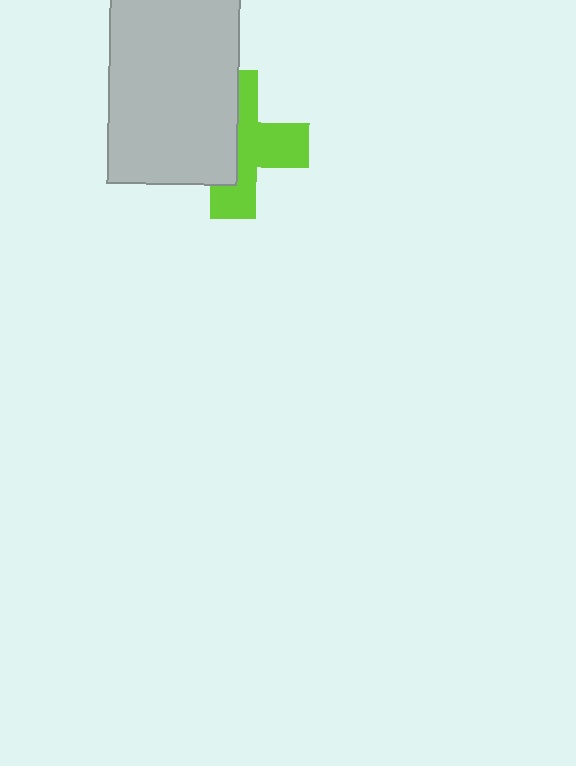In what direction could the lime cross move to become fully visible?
The lime cross could move right. That would shift it out from behind the light gray rectangle entirely.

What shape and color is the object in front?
The object in front is a light gray rectangle.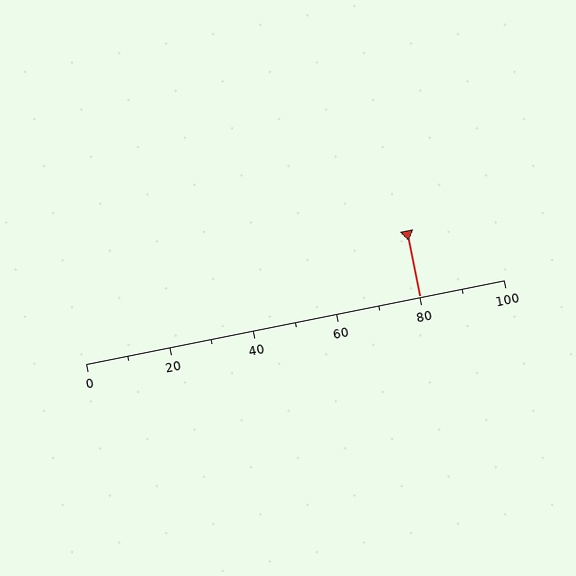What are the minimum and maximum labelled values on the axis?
The axis runs from 0 to 100.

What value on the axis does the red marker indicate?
The marker indicates approximately 80.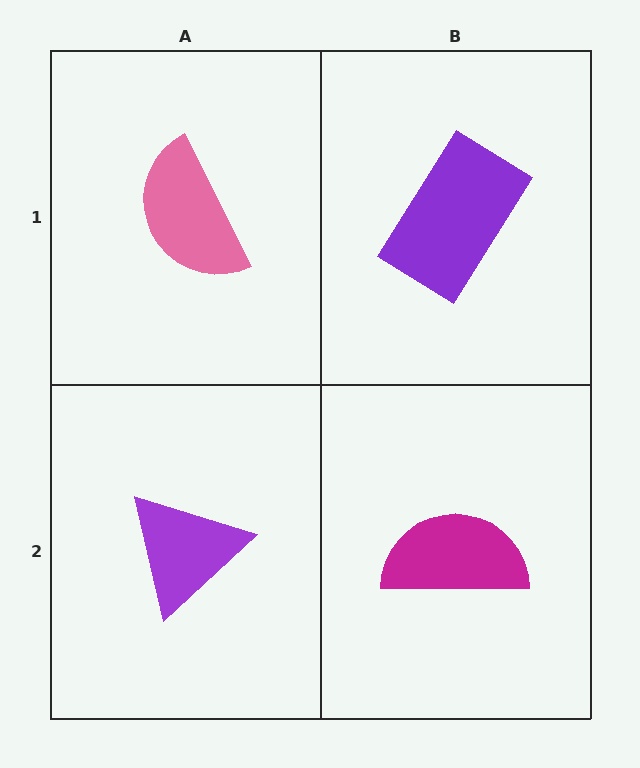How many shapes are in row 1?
2 shapes.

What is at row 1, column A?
A pink semicircle.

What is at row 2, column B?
A magenta semicircle.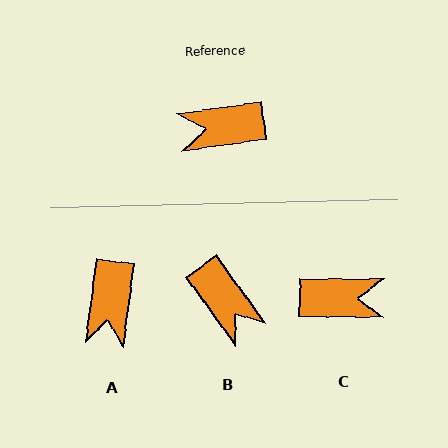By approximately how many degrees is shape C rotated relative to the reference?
Approximately 172 degrees counter-clockwise.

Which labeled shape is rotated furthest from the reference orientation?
C, about 172 degrees away.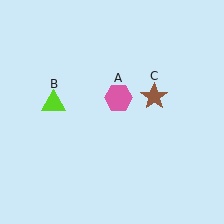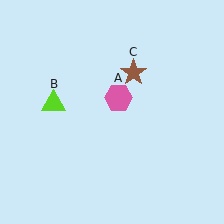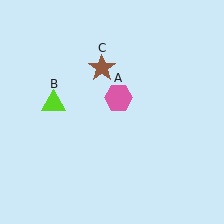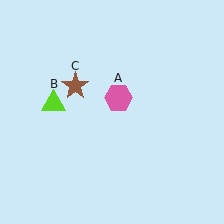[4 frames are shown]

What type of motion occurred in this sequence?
The brown star (object C) rotated counterclockwise around the center of the scene.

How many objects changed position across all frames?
1 object changed position: brown star (object C).